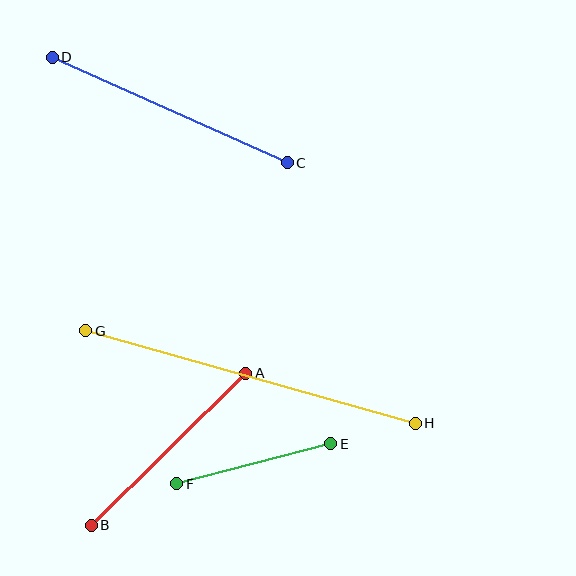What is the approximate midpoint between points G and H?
The midpoint is at approximately (251, 377) pixels.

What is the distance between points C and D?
The distance is approximately 258 pixels.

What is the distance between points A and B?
The distance is approximately 217 pixels.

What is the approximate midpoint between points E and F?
The midpoint is at approximately (254, 464) pixels.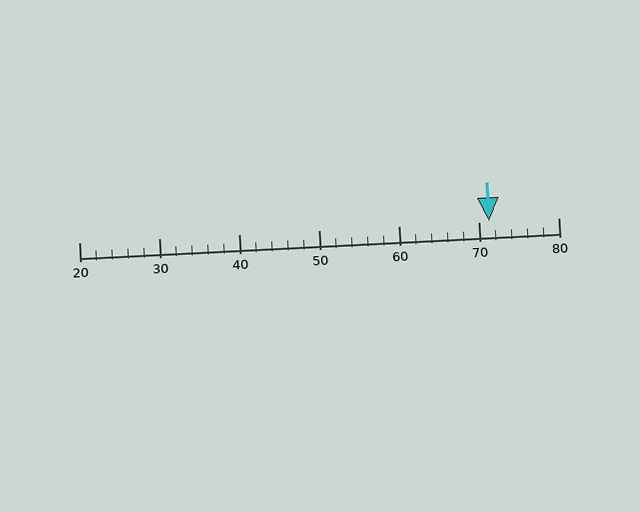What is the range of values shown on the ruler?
The ruler shows values from 20 to 80.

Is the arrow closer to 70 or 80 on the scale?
The arrow is closer to 70.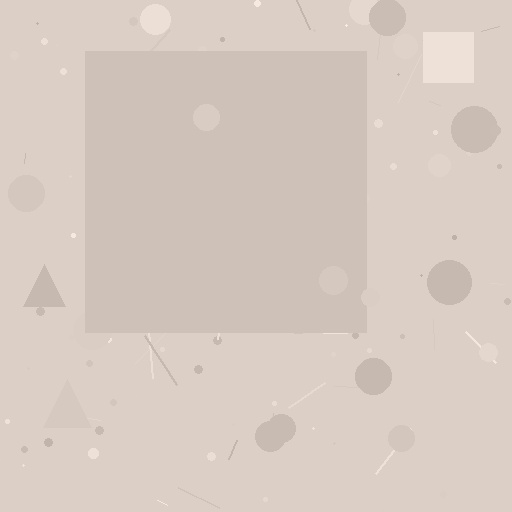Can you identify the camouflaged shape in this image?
The camouflaged shape is a square.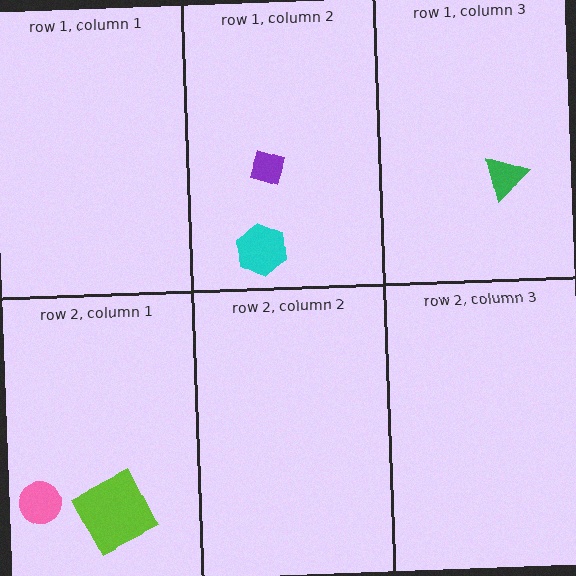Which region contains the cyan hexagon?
The row 1, column 2 region.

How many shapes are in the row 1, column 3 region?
1.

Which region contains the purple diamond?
The row 1, column 2 region.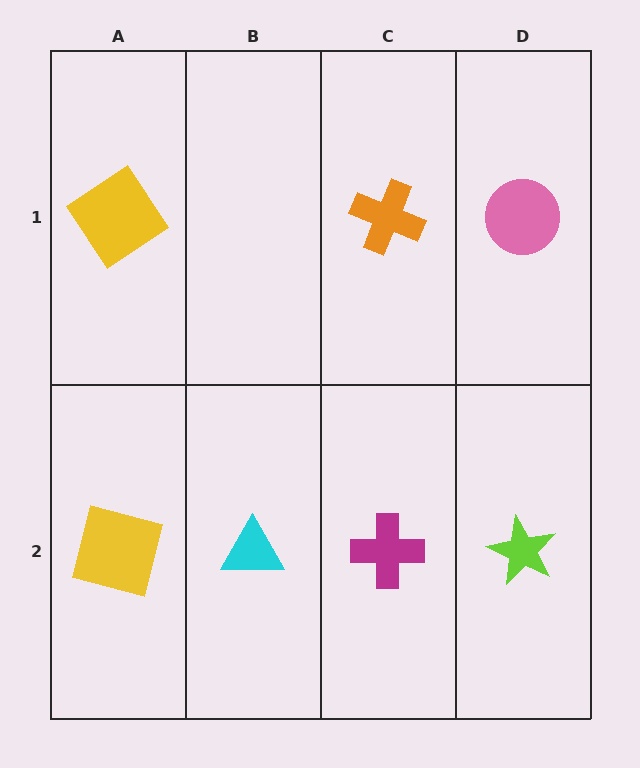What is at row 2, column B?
A cyan triangle.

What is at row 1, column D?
A pink circle.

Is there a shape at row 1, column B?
No, that cell is empty.